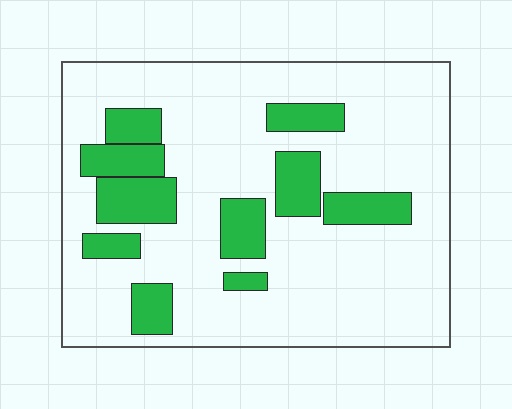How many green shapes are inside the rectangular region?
10.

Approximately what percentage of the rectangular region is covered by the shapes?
Approximately 20%.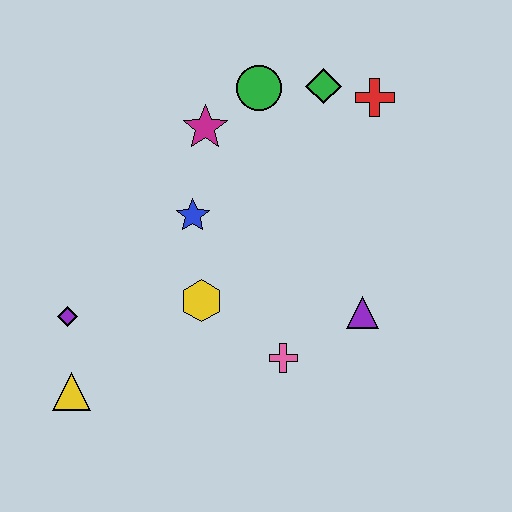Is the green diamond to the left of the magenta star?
No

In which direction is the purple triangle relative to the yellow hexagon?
The purple triangle is to the right of the yellow hexagon.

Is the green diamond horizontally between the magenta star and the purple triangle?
Yes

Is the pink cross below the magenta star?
Yes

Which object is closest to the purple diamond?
The yellow triangle is closest to the purple diamond.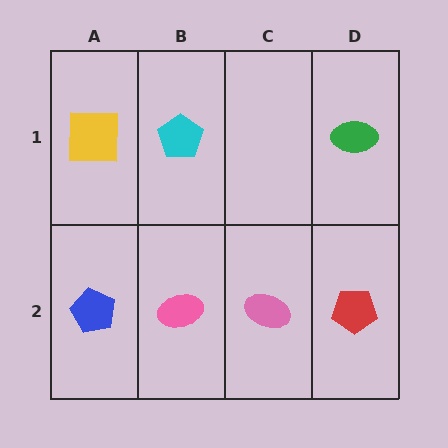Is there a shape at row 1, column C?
No, that cell is empty.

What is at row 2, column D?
A red pentagon.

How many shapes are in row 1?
3 shapes.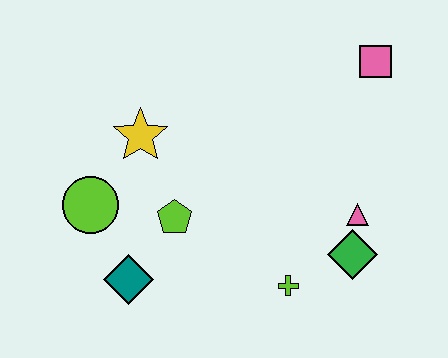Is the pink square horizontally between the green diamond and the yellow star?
No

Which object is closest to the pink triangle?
The green diamond is closest to the pink triangle.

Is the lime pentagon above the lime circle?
No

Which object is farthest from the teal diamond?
The pink square is farthest from the teal diamond.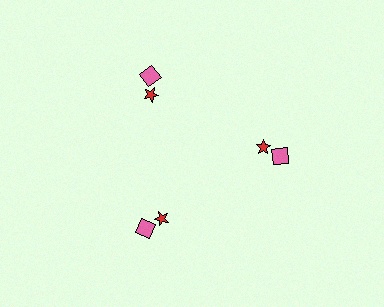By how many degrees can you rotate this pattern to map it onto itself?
The pattern maps onto itself every 120 degrees of rotation.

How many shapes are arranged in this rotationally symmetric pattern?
There are 6 shapes, arranged in 3 groups of 2.